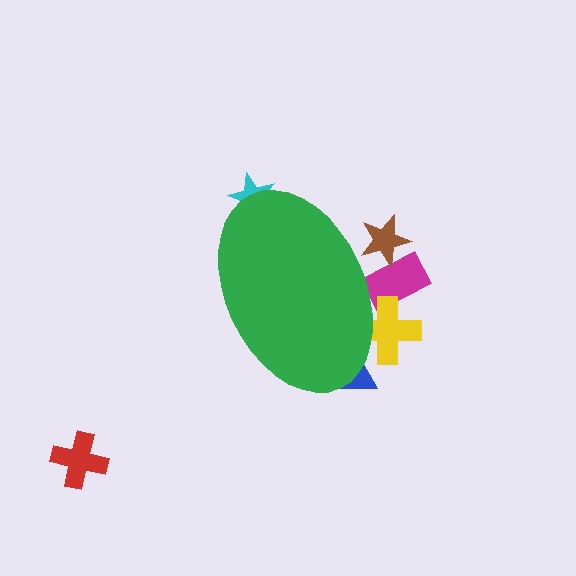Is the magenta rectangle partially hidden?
Yes, the magenta rectangle is partially hidden behind the green ellipse.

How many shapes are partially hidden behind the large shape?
5 shapes are partially hidden.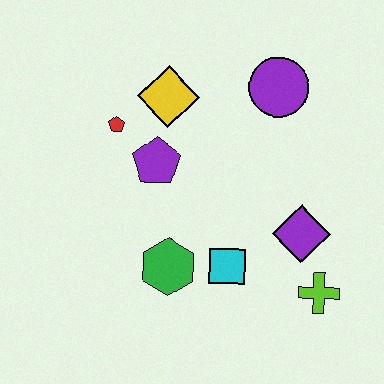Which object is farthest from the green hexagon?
The purple circle is farthest from the green hexagon.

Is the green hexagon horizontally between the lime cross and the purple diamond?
No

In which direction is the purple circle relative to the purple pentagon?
The purple circle is to the right of the purple pentagon.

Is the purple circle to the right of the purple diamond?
No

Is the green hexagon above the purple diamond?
No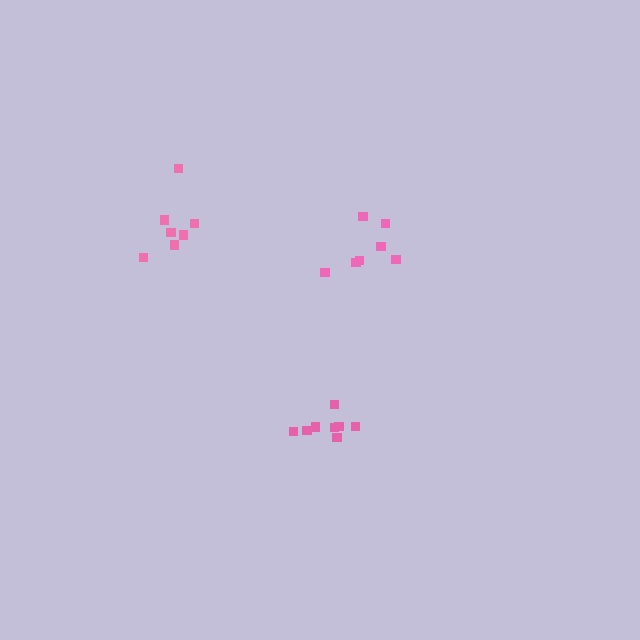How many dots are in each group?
Group 1: 8 dots, Group 2: 7 dots, Group 3: 7 dots (22 total).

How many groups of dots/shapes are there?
There are 3 groups.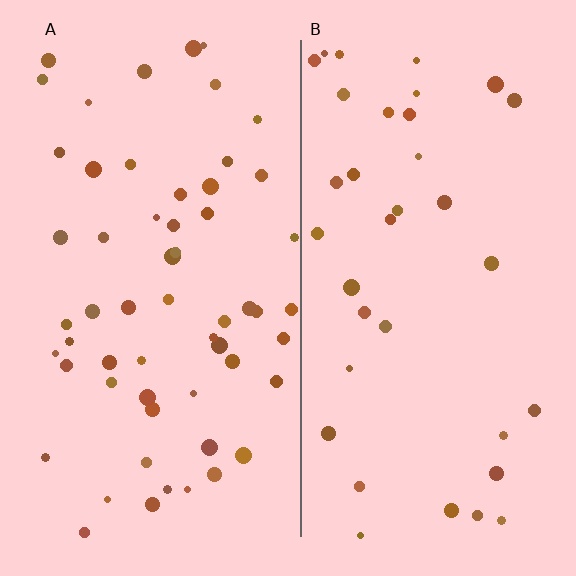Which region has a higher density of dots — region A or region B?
A (the left).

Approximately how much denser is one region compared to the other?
Approximately 1.6× — region A over region B.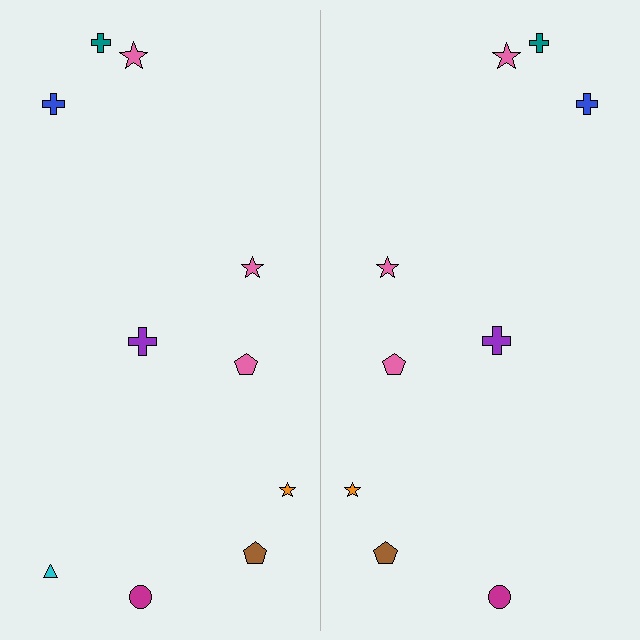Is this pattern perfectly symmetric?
No, the pattern is not perfectly symmetric. A cyan triangle is missing from the right side.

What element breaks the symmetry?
A cyan triangle is missing from the right side.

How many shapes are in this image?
There are 19 shapes in this image.